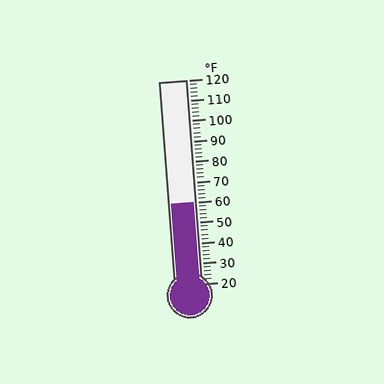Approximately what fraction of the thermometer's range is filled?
The thermometer is filled to approximately 40% of its range.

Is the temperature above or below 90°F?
The temperature is below 90°F.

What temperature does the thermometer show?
The thermometer shows approximately 60°F.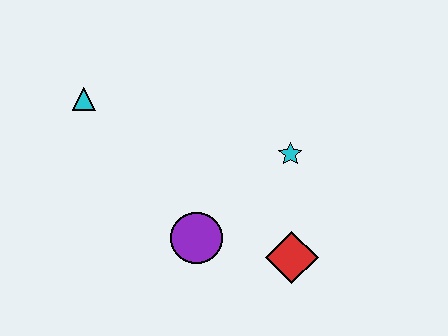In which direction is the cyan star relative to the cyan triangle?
The cyan star is to the right of the cyan triangle.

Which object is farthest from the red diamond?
The cyan triangle is farthest from the red diamond.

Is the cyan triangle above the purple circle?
Yes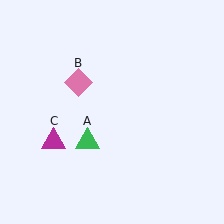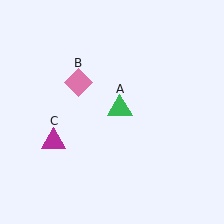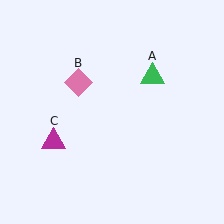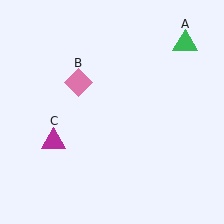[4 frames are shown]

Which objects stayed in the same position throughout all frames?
Pink diamond (object B) and magenta triangle (object C) remained stationary.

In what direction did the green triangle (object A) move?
The green triangle (object A) moved up and to the right.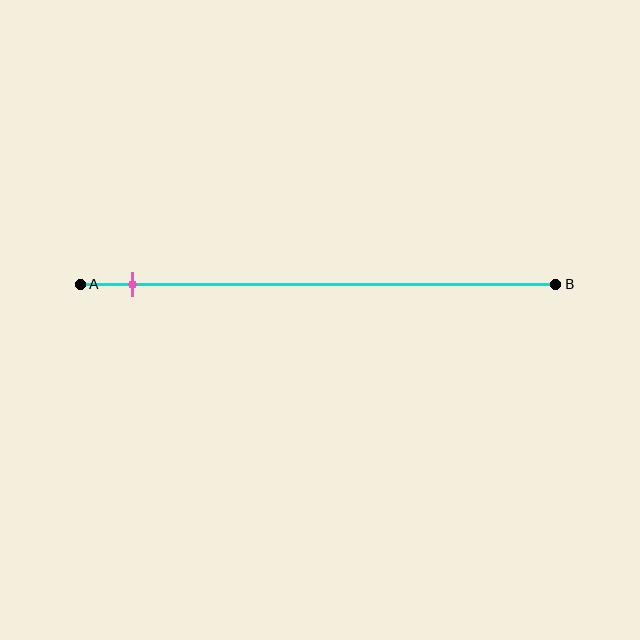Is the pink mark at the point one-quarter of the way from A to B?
No, the mark is at about 10% from A, not at the 25% one-quarter point.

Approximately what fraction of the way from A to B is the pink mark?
The pink mark is approximately 10% of the way from A to B.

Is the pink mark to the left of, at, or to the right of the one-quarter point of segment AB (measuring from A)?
The pink mark is to the left of the one-quarter point of segment AB.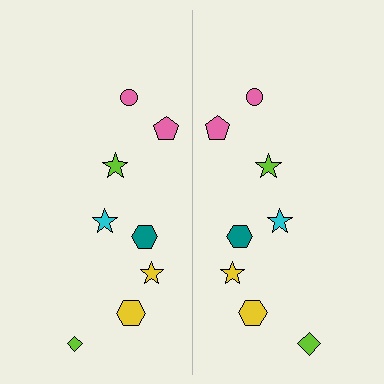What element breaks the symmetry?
The lime diamond on the right side has a different size than its mirror counterpart.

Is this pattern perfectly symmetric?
No, the pattern is not perfectly symmetric. The lime diamond on the right side has a different size than its mirror counterpart.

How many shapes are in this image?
There are 16 shapes in this image.